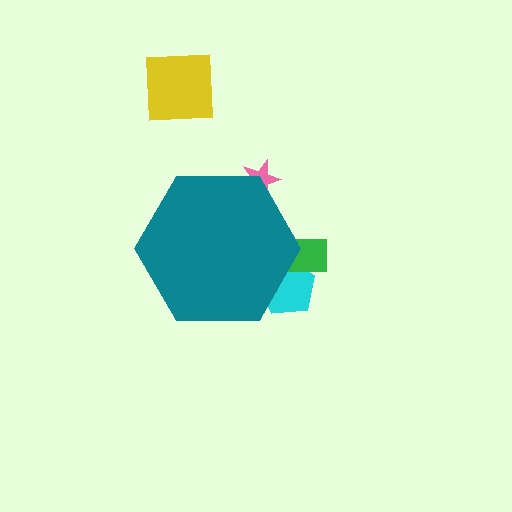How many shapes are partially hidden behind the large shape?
3 shapes are partially hidden.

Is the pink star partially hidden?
Yes, the pink star is partially hidden behind the teal hexagon.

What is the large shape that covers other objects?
A teal hexagon.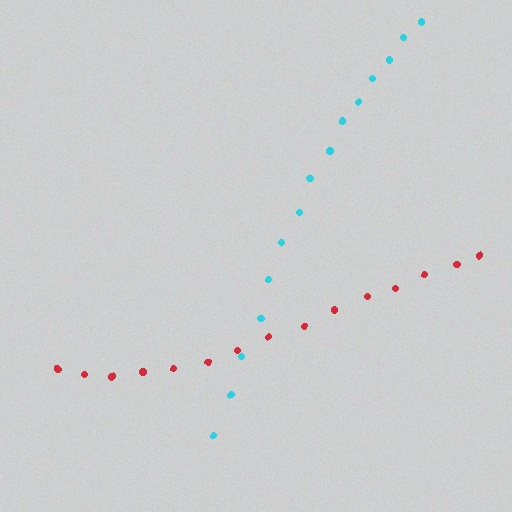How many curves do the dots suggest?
There are 2 distinct paths.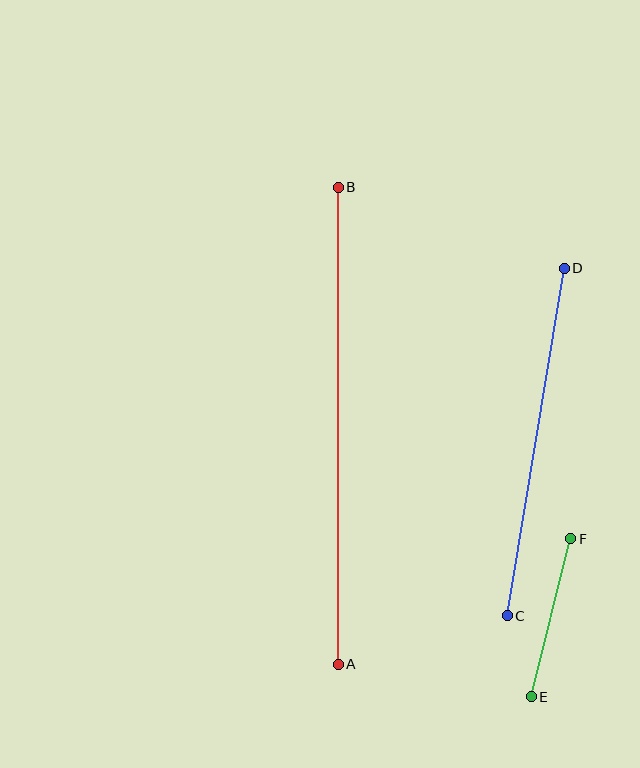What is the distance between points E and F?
The distance is approximately 163 pixels.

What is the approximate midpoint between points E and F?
The midpoint is at approximately (551, 618) pixels.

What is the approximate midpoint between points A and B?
The midpoint is at approximately (338, 426) pixels.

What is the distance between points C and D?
The distance is approximately 352 pixels.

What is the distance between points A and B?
The distance is approximately 477 pixels.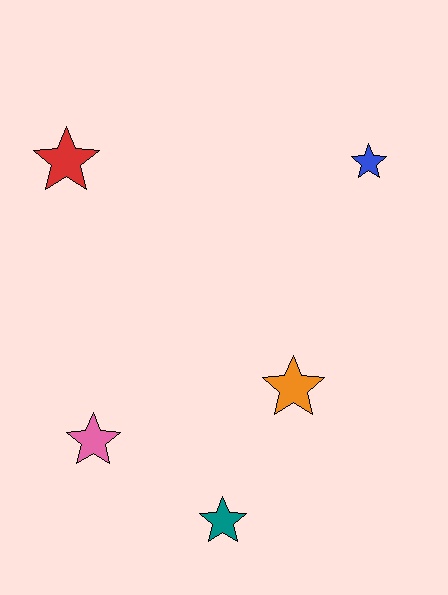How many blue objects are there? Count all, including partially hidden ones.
There is 1 blue object.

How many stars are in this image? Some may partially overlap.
There are 5 stars.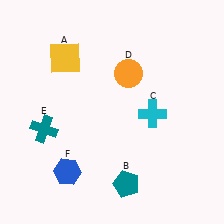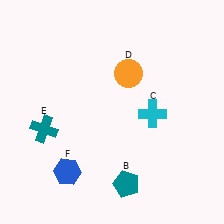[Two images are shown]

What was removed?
The yellow square (A) was removed in Image 2.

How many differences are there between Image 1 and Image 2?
There is 1 difference between the two images.